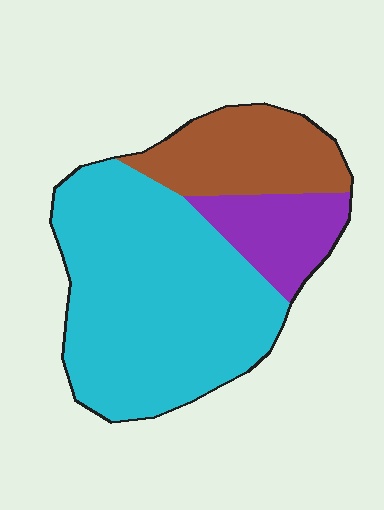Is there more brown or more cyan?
Cyan.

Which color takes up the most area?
Cyan, at roughly 65%.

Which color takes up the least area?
Purple, at roughly 15%.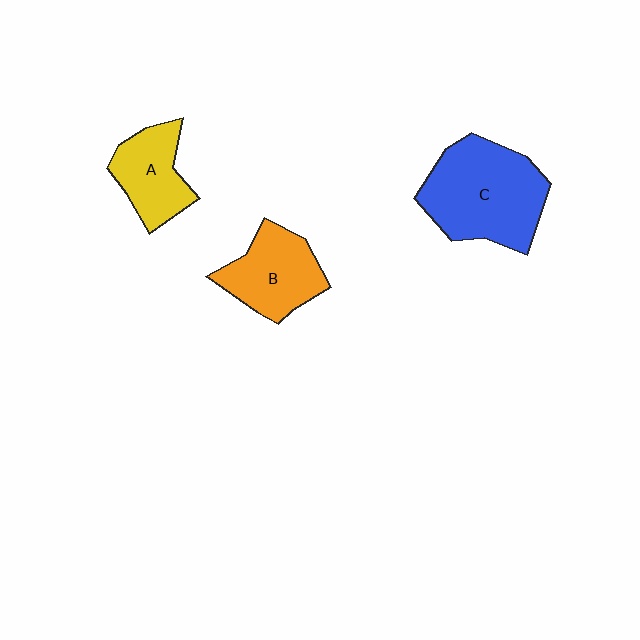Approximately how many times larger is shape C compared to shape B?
Approximately 1.6 times.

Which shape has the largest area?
Shape C (blue).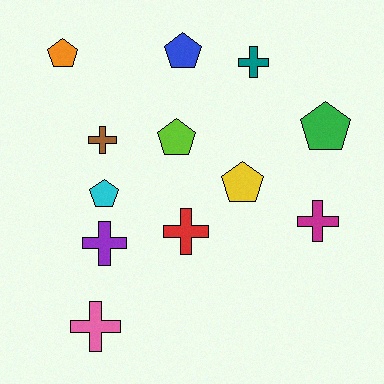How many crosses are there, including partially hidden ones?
There are 6 crosses.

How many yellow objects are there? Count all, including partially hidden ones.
There is 1 yellow object.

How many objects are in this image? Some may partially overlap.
There are 12 objects.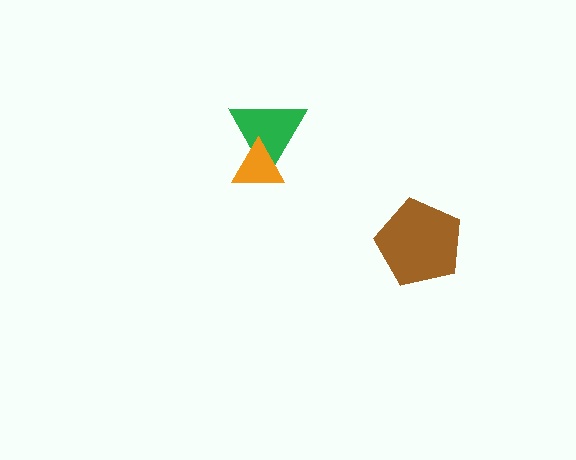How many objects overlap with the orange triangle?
1 object overlaps with the orange triangle.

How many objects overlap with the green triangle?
1 object overlaps with the green triangle.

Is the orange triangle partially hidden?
No, no other shape covers it.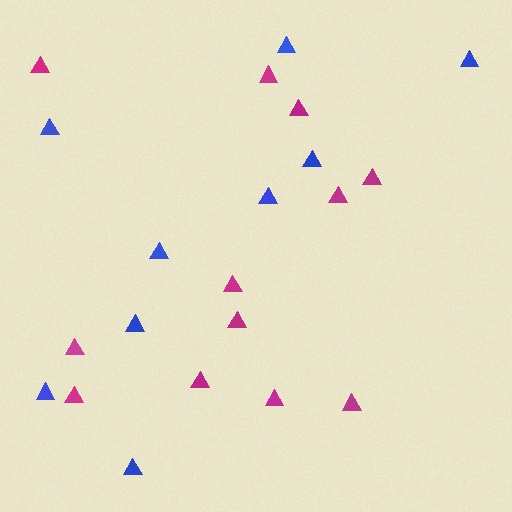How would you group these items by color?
There are 2 groups: one group of magenta triangles (12) and one group of blue triangles (9).